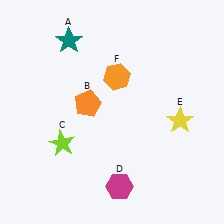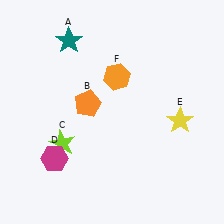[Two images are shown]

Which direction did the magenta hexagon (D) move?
The magenta hexagon (D) moved left.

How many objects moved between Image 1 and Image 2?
1 object moved between the two images.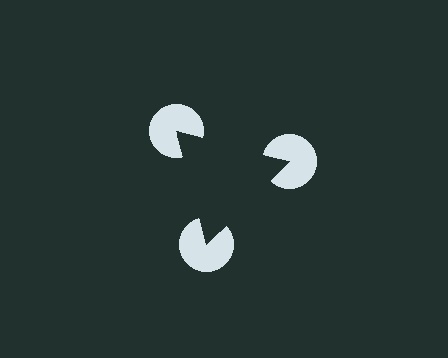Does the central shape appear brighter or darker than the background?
It typically appears slightly darker than the background, even though no actual brightness change is drawn.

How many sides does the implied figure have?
3 sides.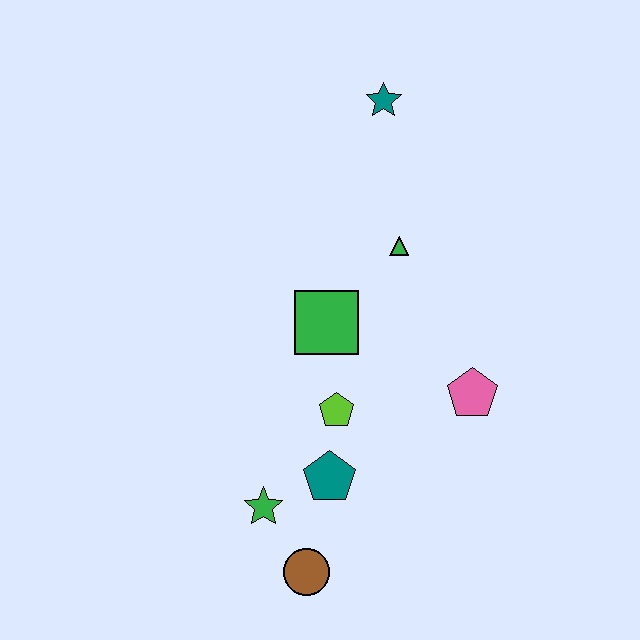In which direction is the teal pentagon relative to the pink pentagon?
The teal pentagon is to the left of the pink pentagon.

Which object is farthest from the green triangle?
The brown circle is farthest from the green triangle.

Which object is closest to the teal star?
The green triangle is closest to the teal star.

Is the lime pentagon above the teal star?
No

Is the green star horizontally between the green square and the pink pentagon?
No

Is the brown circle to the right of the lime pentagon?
No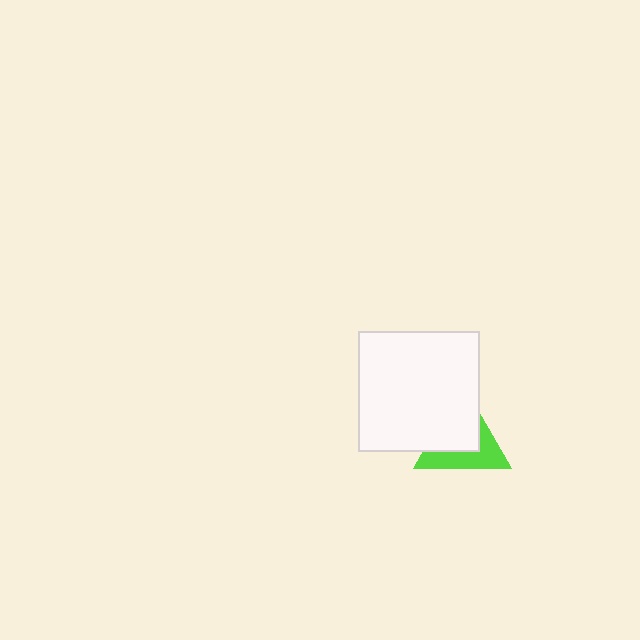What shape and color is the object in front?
The object in front is a white square.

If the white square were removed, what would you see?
You would see the complete lime triangle.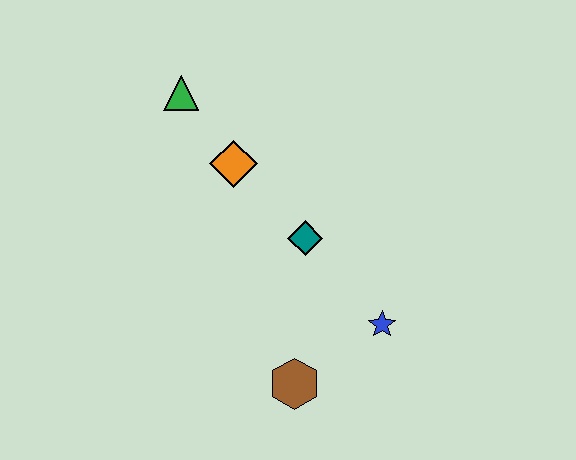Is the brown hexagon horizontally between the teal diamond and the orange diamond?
Yes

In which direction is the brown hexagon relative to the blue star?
The brown hexagon is to the left of the blue star.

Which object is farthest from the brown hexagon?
The green triangle is farthest from the brown hexagon.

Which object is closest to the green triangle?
The orange diamond is closest to the green triangle.